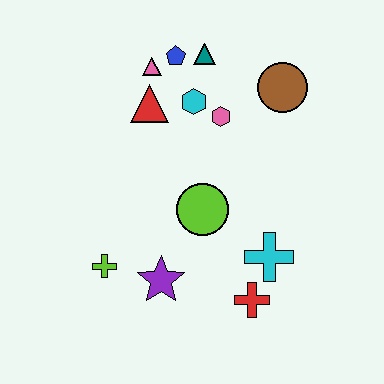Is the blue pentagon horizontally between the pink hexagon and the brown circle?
No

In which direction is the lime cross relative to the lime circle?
The lime cross is to the left of the lime circle.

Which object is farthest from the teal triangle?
The red cross is farthest from the teal triangle.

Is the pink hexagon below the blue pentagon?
Yes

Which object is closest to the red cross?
The cyan cross is closest to the red cross.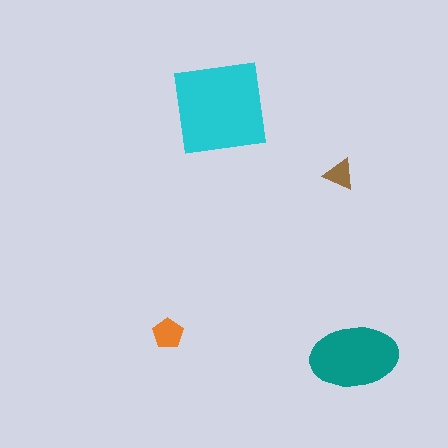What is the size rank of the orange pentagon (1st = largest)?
3rd.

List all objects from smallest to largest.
The brown triangle, the orange pentagon, the teal ellipse, the cyan square.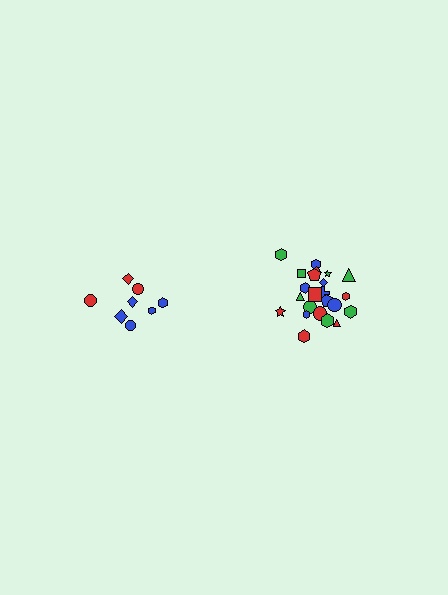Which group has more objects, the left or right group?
The right group.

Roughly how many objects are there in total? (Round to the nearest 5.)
Roughly 35 objects in total.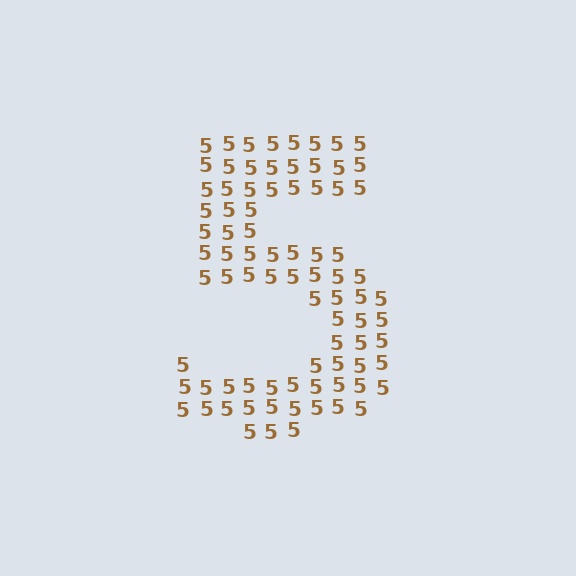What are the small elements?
The small elements are digit 5's.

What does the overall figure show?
The overall figure shows the digit 5.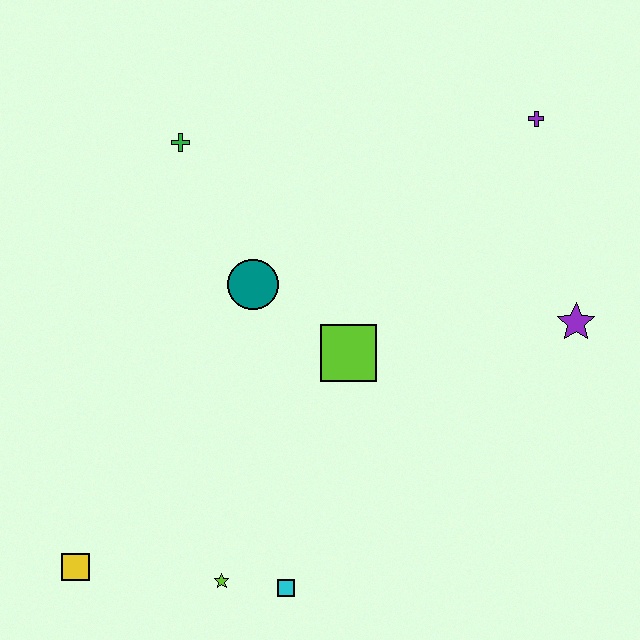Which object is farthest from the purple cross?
The yellow square is farthest from the purple cross.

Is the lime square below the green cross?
Yes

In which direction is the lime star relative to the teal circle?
The lime star is below the teal circle.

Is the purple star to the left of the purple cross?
No